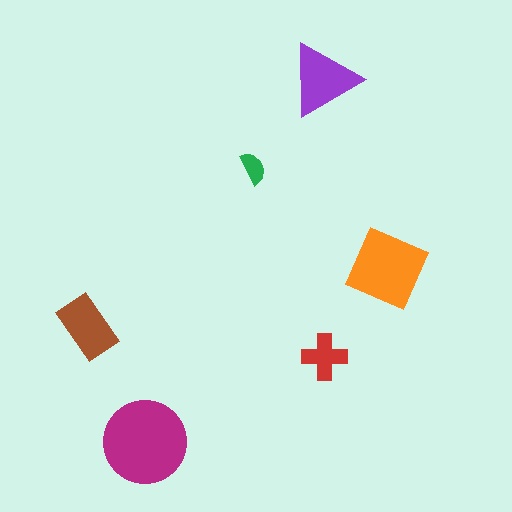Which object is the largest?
The magenta circle.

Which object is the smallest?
The green semicircle.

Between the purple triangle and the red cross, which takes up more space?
The purple triangle.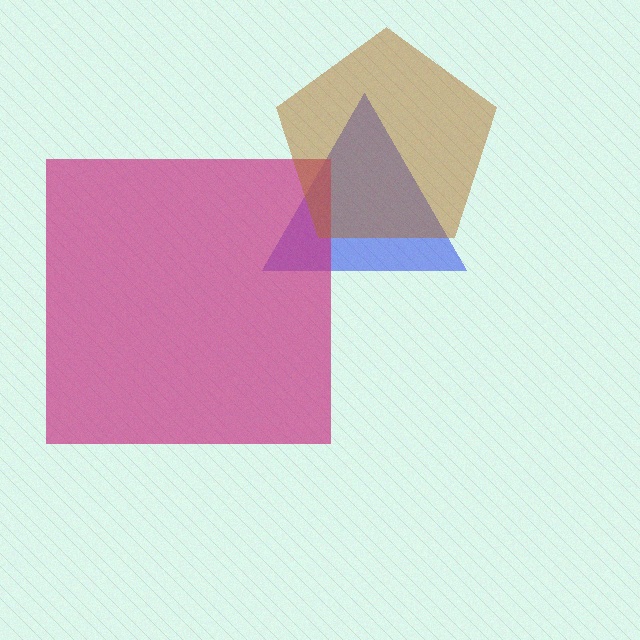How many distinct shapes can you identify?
There are 3 distinct shapes: a blue triangle, a magenta square, a brown pentagon.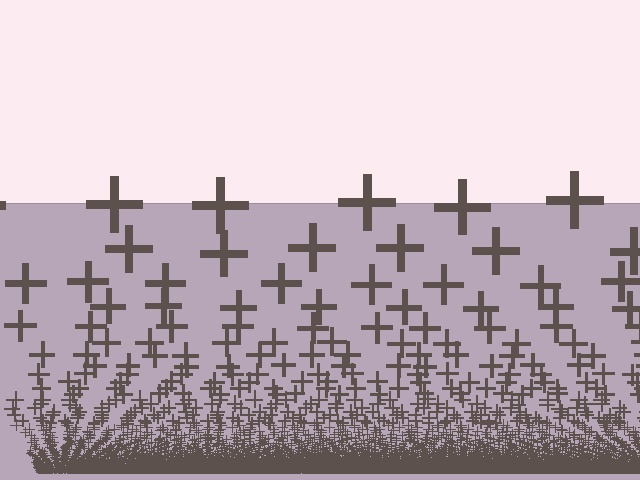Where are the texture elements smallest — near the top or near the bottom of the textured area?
Near the bottom.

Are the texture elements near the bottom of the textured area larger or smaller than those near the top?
Smaller. The gradient is inverted — elements near the bottom are smaller and denser.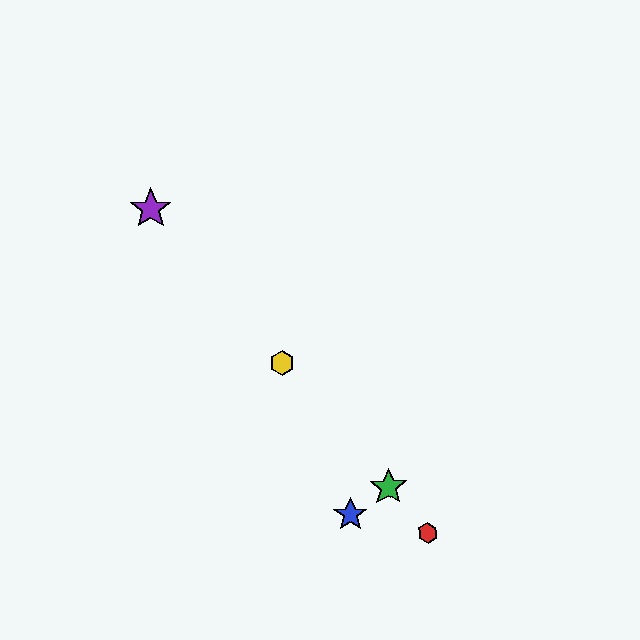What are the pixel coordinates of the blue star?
The blue star is at (351, 514).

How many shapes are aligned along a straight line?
4 shapes (the red hexagon, the green star, the yellow hexagon, the purple star) are aligned along a straight line.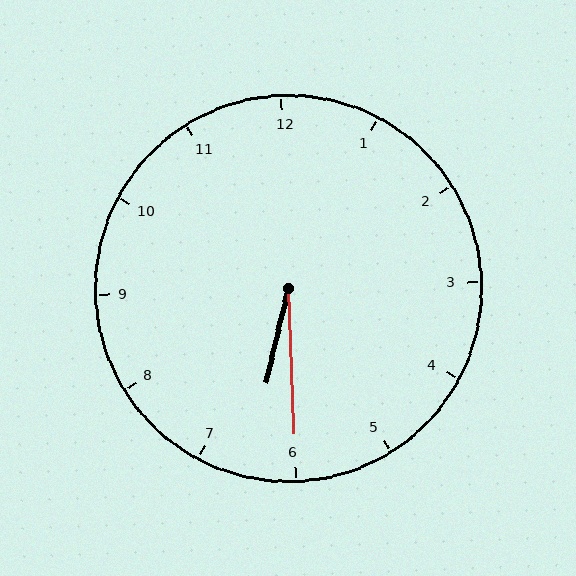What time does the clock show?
6:30.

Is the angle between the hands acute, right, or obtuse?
It is acute.